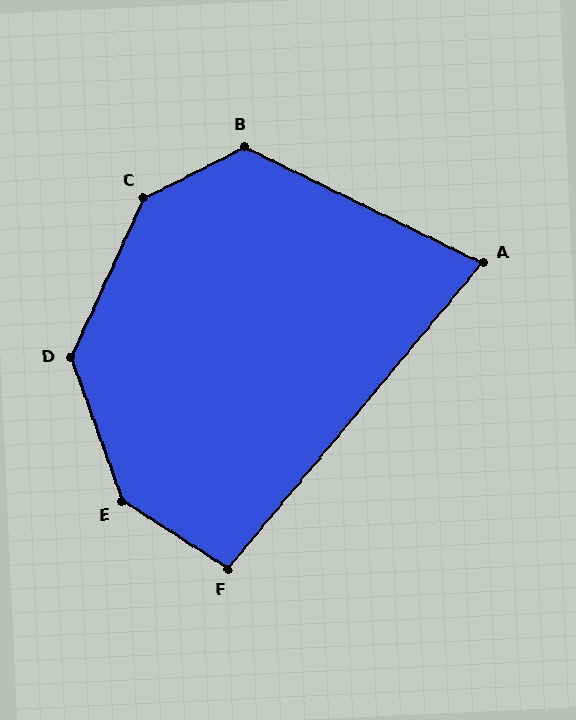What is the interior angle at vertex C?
Approximately 141 degrees (obtuse).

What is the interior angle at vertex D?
Approximately 136 degrees (obtuse).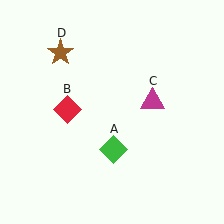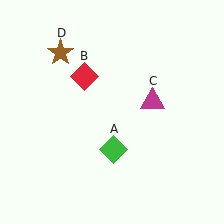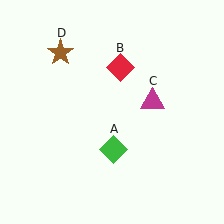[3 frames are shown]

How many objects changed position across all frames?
1 object changed position: red diamond (object B).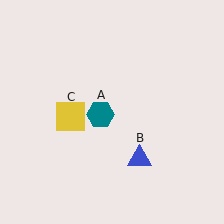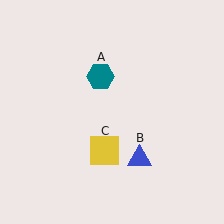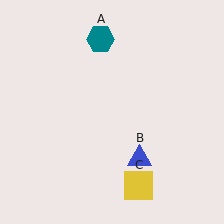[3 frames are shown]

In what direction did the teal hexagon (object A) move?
The teal hexagon (object A) moved up.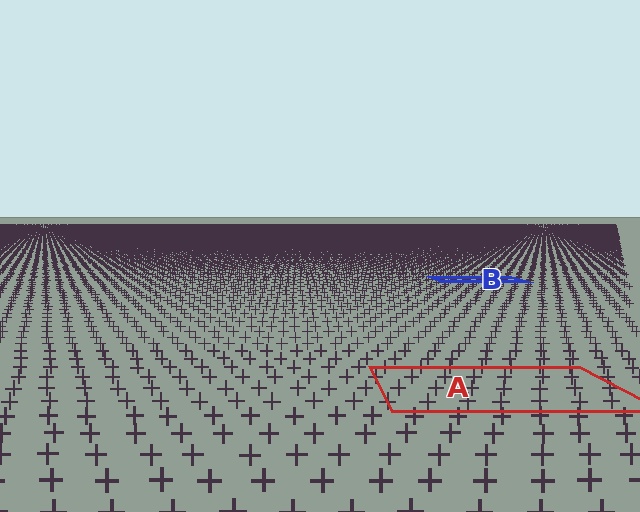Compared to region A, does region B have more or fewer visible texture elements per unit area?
Region B has more texture elements per unit area — they are packed more densely because it is farther away.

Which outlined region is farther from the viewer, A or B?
Region B is farther from the viewer — the texture elements inside it appear smaller and more densely packed.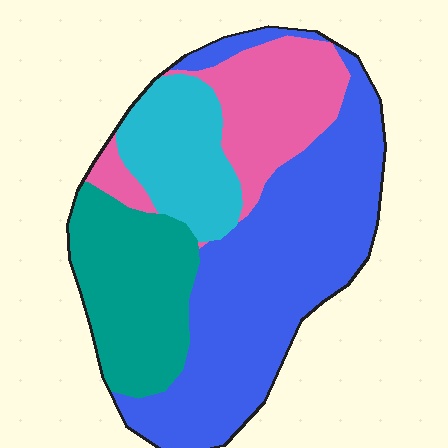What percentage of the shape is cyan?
Cyan covers roughly 15% of the shape.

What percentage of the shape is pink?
Pink takes up less than a quarter of the shape.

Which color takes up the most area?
Blue, at roughly 45%.